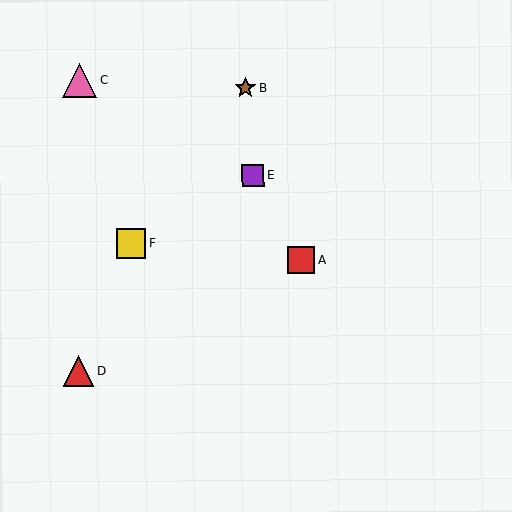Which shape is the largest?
The pink triangle (labeled C) is the largest.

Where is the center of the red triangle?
The center of the red triangle is at (78, 371).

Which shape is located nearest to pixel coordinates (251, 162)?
The purple square (labeled E) at (253, 175) is nearest to that location.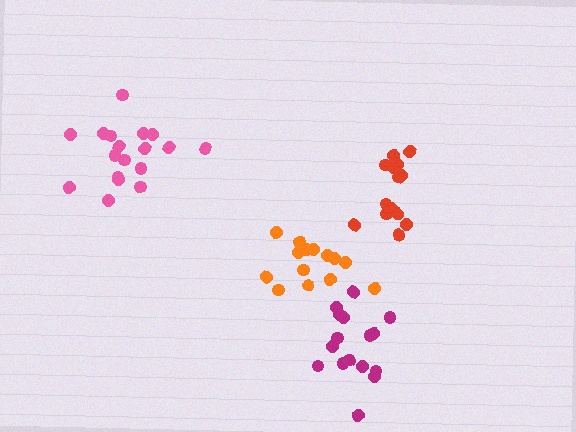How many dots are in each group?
Group 1: 14 dots, Group 2: 18 dots, Group 3: 14 dots, Group 4: 16 dots (62 total).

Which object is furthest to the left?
The pink cluster is leftmost.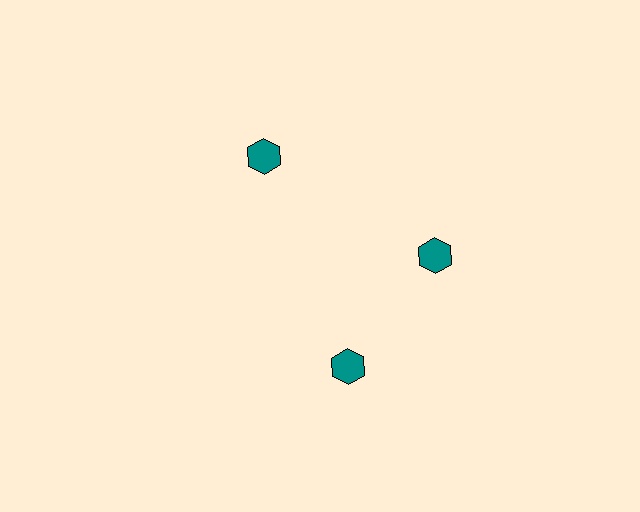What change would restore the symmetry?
The symmetry would be restored by rotating it back into even spacing with its neighbors so that all 3 hexagons sit at equal angles and equal distance from the center.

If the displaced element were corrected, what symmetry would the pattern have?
It would have 3-fold rotational symmetry — the pattern would map onto itself every 120 degrees.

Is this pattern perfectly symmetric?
No. The 3 teal hexagons are arranged in a ring, but one element near the 7 o'clock position is rotated out of alignment along the ring, breaking the 3-fold rotational symmetry.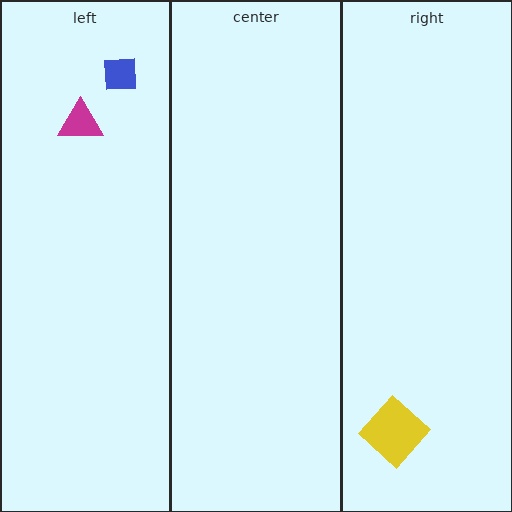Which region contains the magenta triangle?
The left region.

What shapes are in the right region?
The yellow diamond.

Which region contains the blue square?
The left region.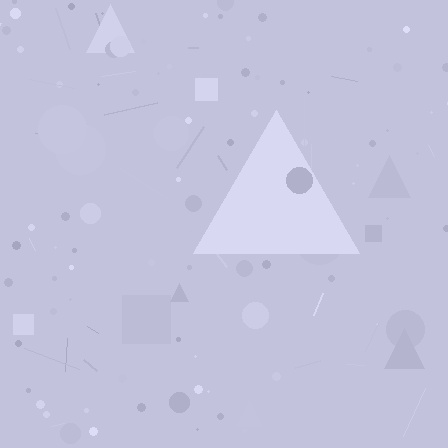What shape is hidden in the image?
A triangle is hidden in the image.